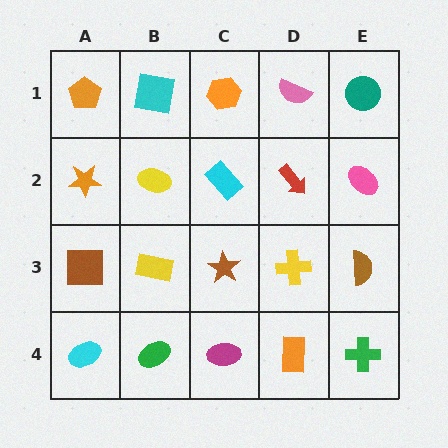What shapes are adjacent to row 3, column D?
A red arrow (row 2, column D), an orange rectangle (row 4, column D), a brown star (row 3, column C), a brown semicircle (row 3, column E).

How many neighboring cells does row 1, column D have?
3.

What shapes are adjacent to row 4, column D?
A yellow cross (row 3, column D), a magenta ellipse (row 4, column C), a green cross (row 4, column E).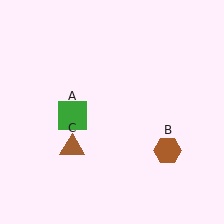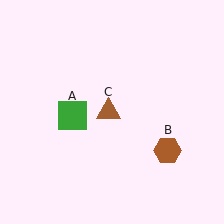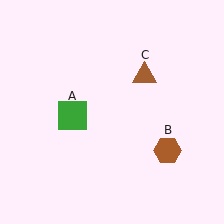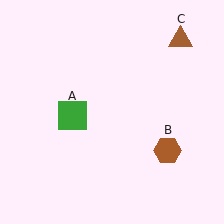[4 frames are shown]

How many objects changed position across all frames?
1 object changed position: brown triangle (object C).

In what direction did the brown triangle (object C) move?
The brown triangle (object C) moved up and to the right.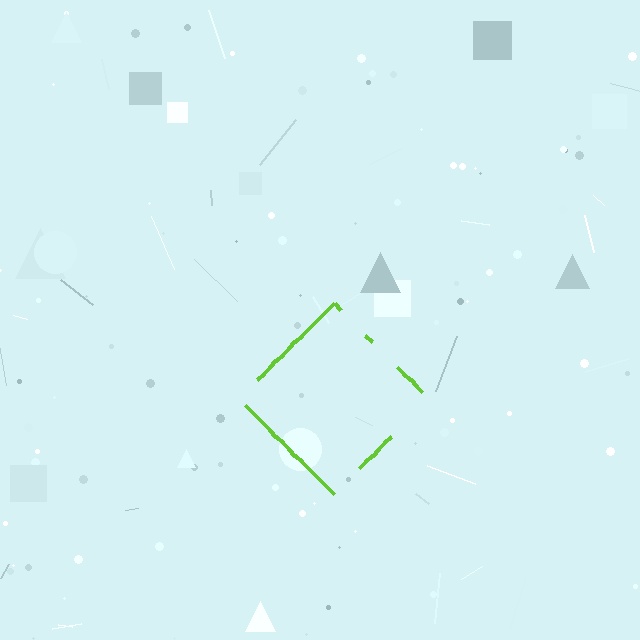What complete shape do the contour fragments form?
The contour fragments form a diamond.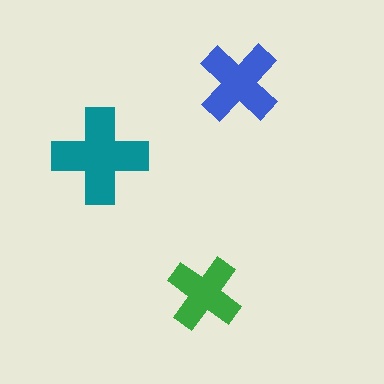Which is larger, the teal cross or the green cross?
The teal one.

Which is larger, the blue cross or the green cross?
The blue one.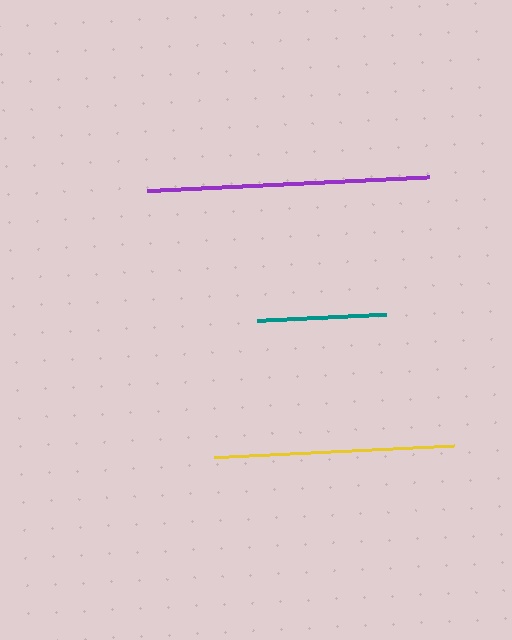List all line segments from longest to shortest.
From longest to shortest: purple, yellow, teal.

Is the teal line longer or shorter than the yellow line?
The yellow line is longer than the teal line.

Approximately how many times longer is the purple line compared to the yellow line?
The purple line is approximately 1.2 times the length of the yellow line.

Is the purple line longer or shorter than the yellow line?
The purple line is longer than the yellow line.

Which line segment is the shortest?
The teal line is the shortest at approximately 129 pixels.